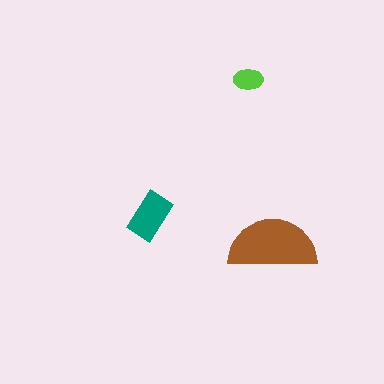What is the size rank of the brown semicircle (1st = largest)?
1st.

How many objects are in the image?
There are 3 objects in the image.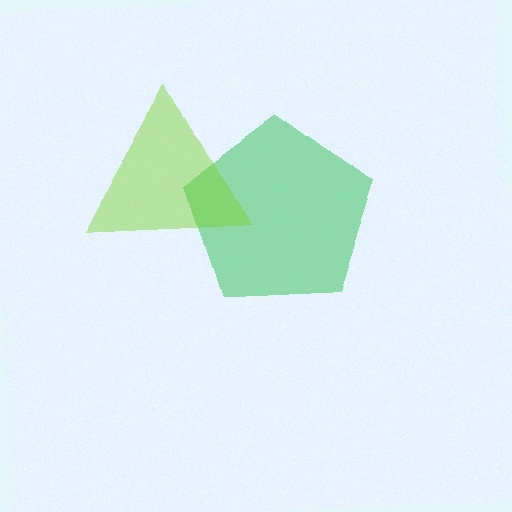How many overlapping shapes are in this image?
There are 2 overlapping shapes in the image.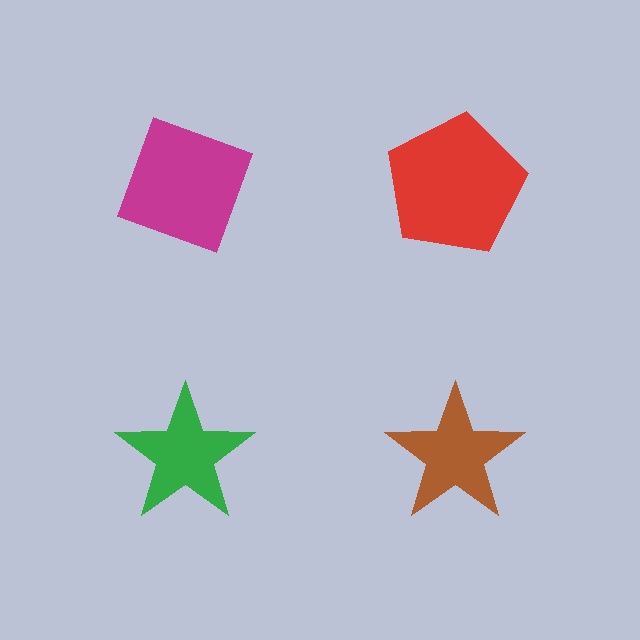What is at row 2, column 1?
A green star.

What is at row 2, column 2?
A brown star.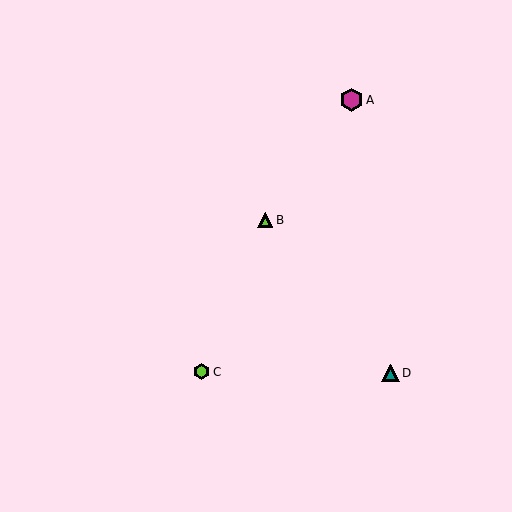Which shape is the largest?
The magenta hexagon (labeled A) is the largest.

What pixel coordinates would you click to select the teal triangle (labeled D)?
Click at (391, 373) to select the teal triangle D.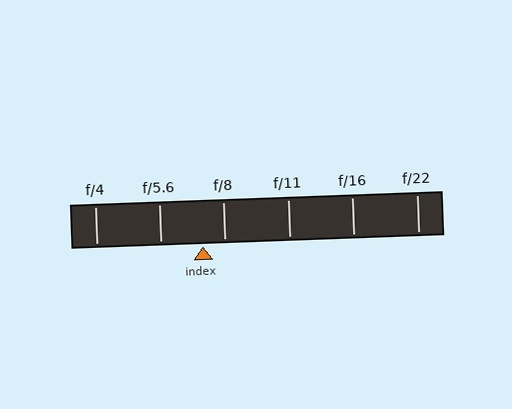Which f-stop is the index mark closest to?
The index mark is closest to f/8.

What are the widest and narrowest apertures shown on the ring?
The widest aperture shown is f/4 and the narrowest is f/22.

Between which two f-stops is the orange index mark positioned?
The index mark is between f/5.6 and f/8.